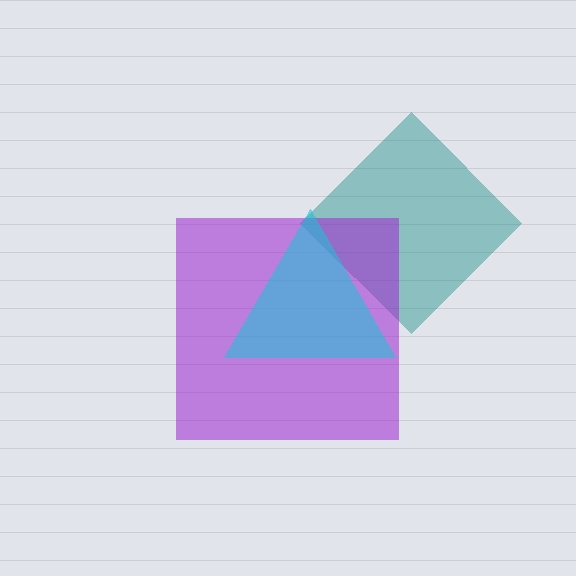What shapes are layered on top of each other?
The layered shapes are: a teal diamond, a purple square, a cyan triangle.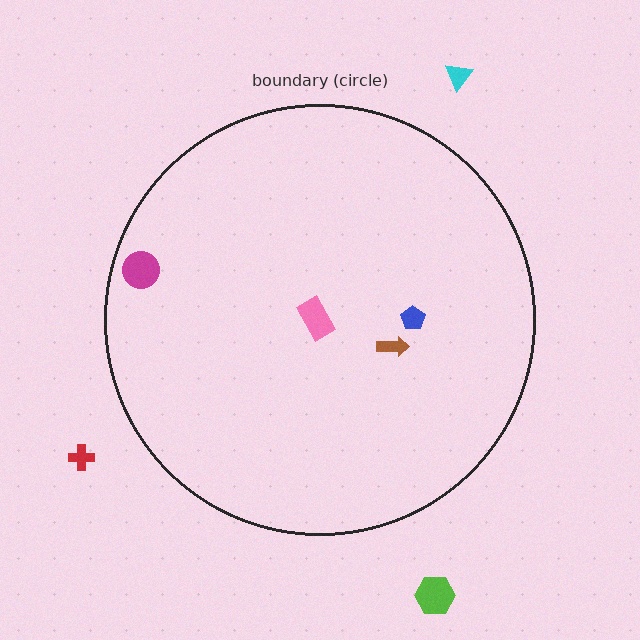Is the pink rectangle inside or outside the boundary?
Inside.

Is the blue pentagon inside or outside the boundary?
Inside.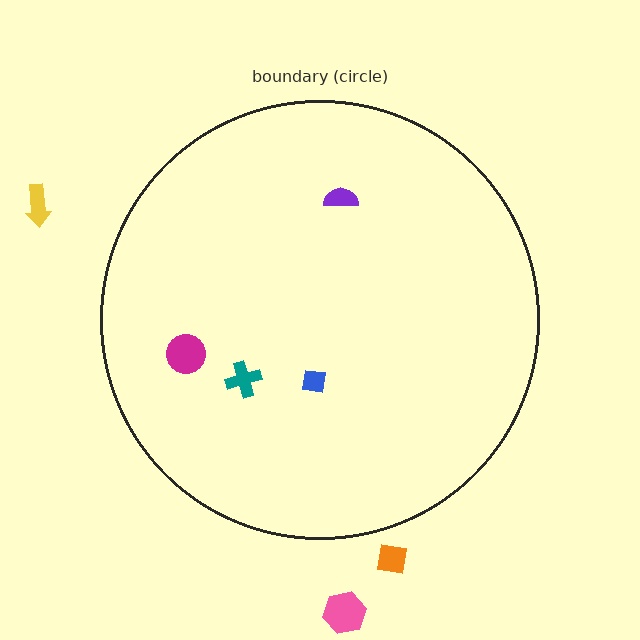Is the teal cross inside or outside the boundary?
Inside.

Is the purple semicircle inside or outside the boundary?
Inside.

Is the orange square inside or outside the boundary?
Outside.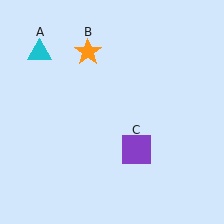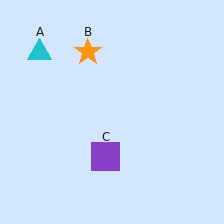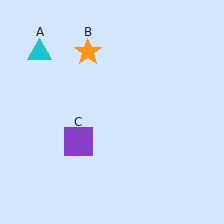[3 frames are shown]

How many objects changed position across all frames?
1 object changed position: purple square (object C).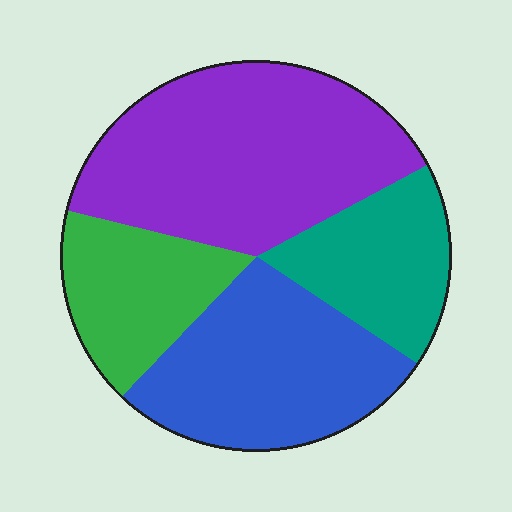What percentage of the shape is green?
Green takes up about one sixth (1/6) of the shape.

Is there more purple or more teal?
Purple.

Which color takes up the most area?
Purple, at roughly 40%.